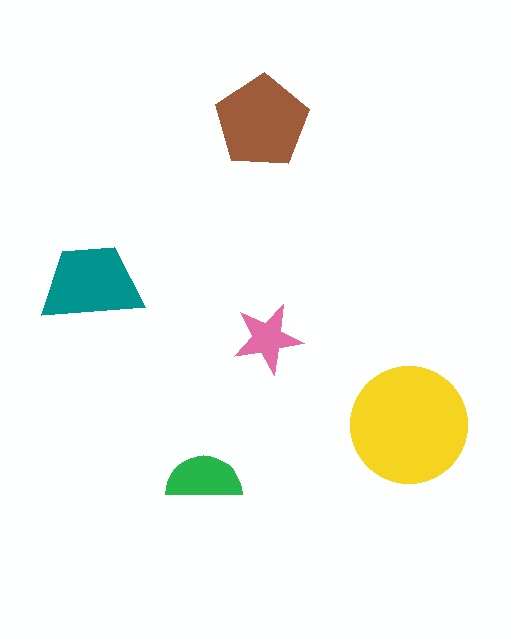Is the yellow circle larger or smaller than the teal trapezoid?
Larger.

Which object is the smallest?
The pink star.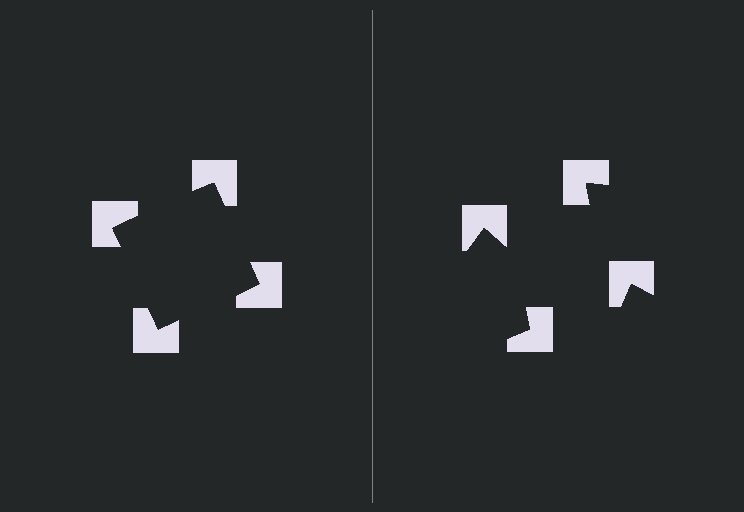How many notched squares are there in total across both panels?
8 — 4 on each side.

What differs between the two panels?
The notched squares are positioned identically on both sides; only the wedge orientations differ. On the left they align to a square; on the right they are misaligned.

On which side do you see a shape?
An illusory square appears on the left side. On the right side the wedge cuts are rotated, so no coherent shape forms.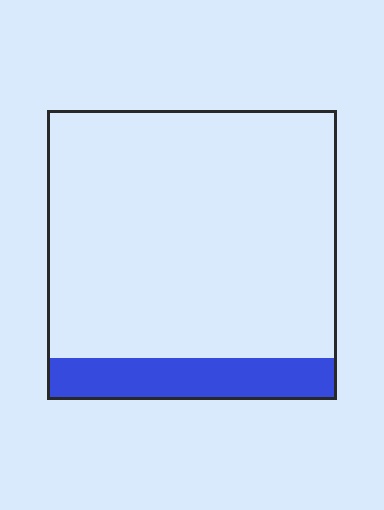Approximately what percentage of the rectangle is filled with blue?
Approximately 15%.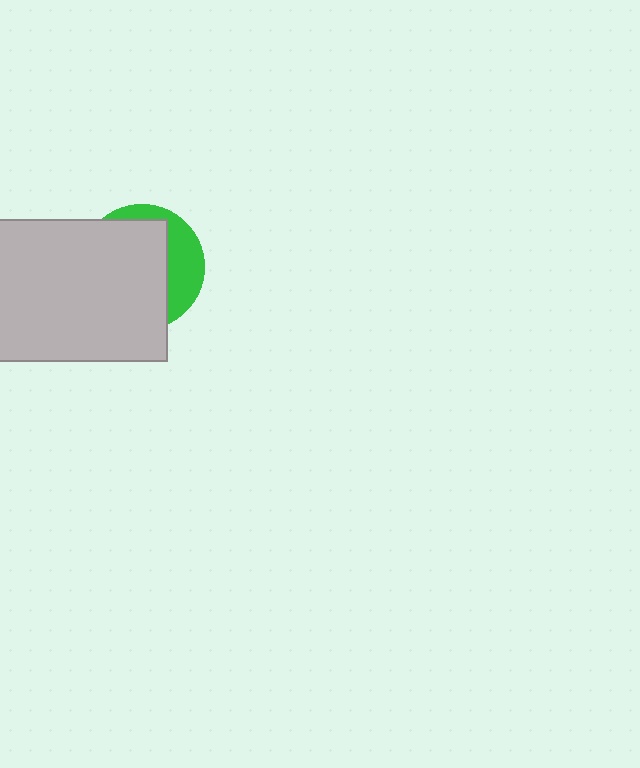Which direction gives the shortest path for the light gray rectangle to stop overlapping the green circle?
Moving left gives the shortest separation.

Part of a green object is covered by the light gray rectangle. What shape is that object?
It is a circle.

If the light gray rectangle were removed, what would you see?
You would see the complete green circle.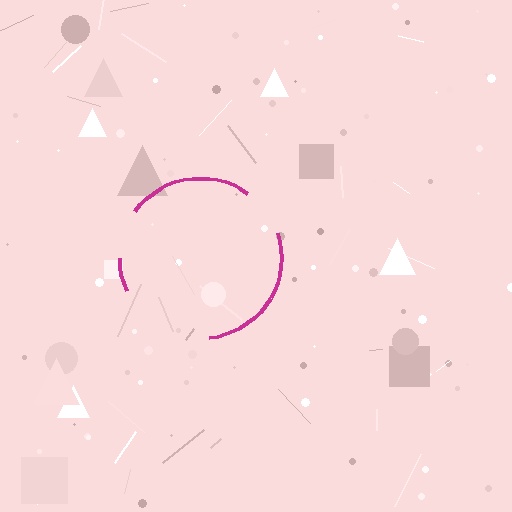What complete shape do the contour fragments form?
The contour fragments form a circle.